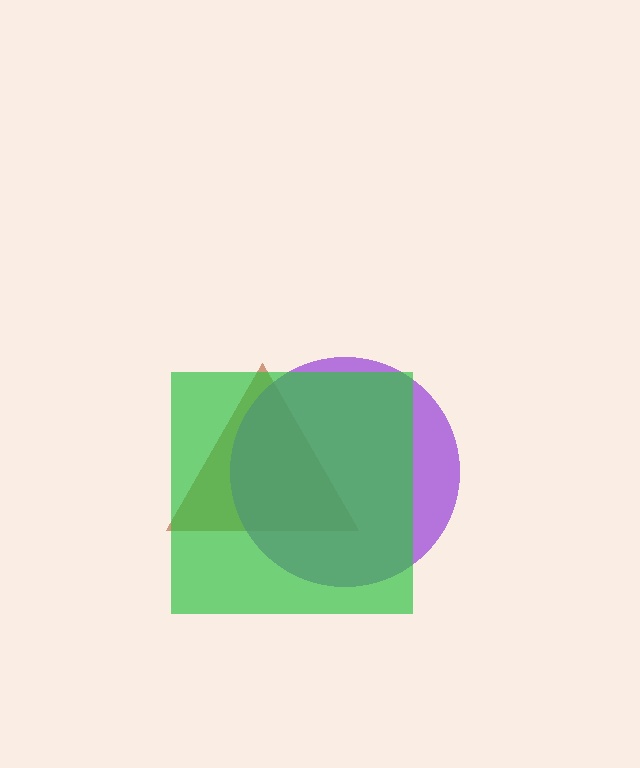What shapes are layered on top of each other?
The layered shapes are: a brown triangle, a purple circle, a green square.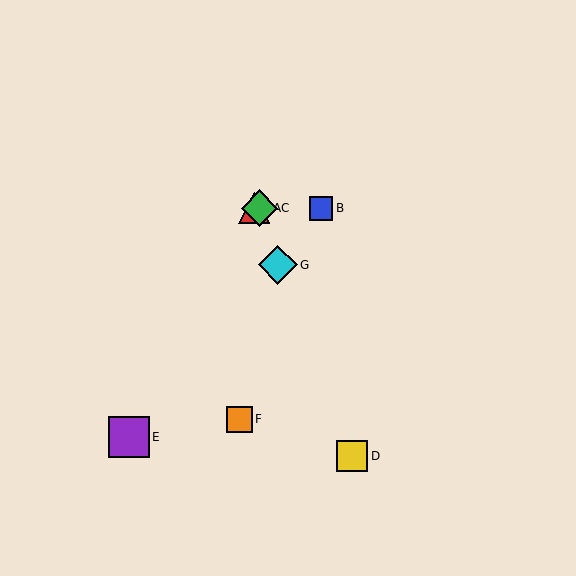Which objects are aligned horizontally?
Objects A, B, C are aligned horizontally.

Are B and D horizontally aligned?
No, B is at y≈208 and D is at y≈456.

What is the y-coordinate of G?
Object G is at y≈265.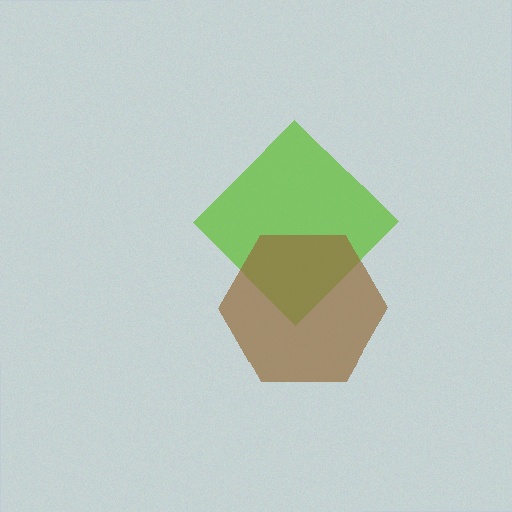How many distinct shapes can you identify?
There are 2 distinct shapes: a lime diamond, a brown hexagon.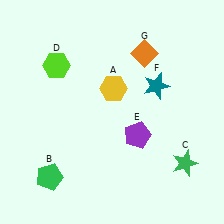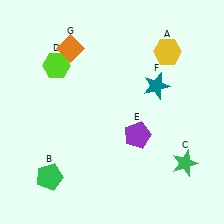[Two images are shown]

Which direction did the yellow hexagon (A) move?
The yellow hexagon (A) moved right.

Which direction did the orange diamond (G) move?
The orange diamond (G) moved left.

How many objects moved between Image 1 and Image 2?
2 objects moved between the two images.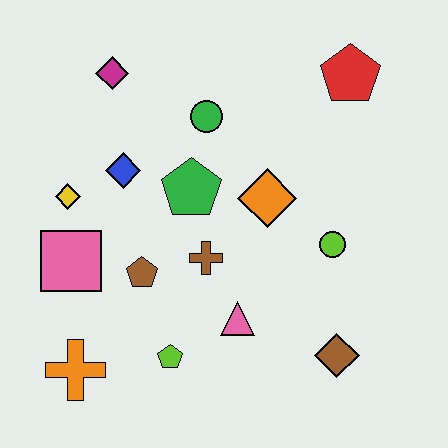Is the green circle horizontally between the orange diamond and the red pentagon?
No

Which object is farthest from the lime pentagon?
The red pentagon is farthest from the lime pentagon.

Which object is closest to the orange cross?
The lime pentagon is closest to the orange cross.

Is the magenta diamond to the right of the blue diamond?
No